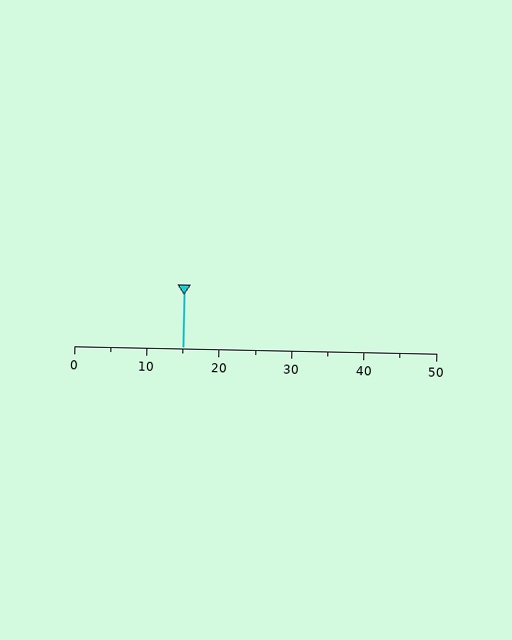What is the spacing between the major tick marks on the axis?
The major ticks are spaced 10 apart.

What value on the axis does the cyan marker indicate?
The marker indicates approximately 15.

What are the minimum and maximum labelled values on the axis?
The axis runs from 0 to 50.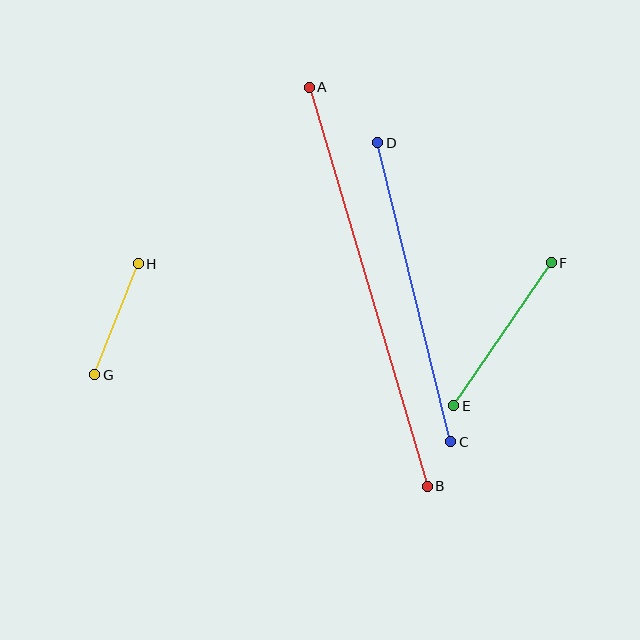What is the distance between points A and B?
The distance is approximately 416 pixels.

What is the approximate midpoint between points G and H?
The midpoint is at approximately (116, 319) pixels.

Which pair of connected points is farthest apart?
Points A and B are farthest apart.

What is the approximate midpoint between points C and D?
The midpoint is at approximately (414, 292) pixels.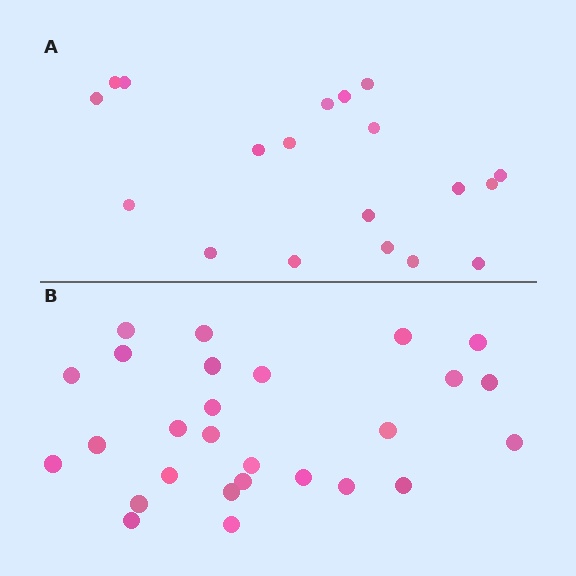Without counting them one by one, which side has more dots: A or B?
Region B (the bottom region) has more dots.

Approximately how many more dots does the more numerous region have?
Region B has roughly 8 or so more dots than region A.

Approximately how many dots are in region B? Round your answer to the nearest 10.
About 30 dots. (The exact count is 27, which rounds to 30.)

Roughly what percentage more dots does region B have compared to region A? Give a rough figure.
About 40% more.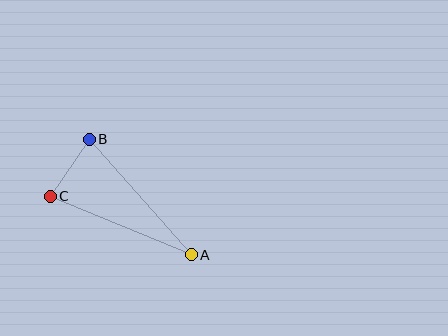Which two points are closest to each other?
Points B and C are closest to each other.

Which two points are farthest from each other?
Points A and B are farthest from each other.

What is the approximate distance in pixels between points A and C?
The distance between A and C is approximately 153 pixels.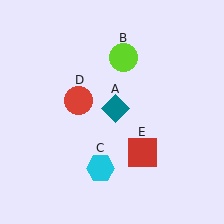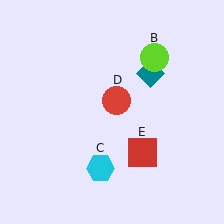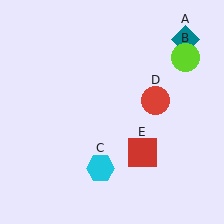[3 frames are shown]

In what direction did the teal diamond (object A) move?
The teal diamond (object A) moved up and to the right.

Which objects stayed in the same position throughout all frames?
Cyan hexagon (object C) and red square (object E) remained stationary.